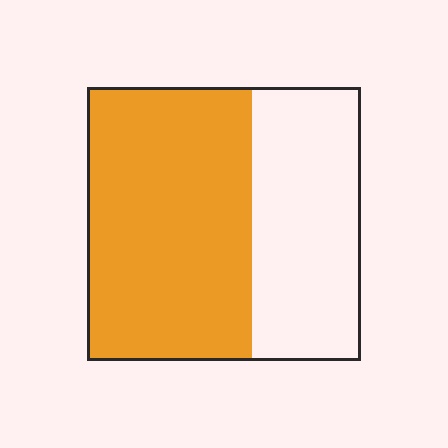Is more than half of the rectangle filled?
Yes.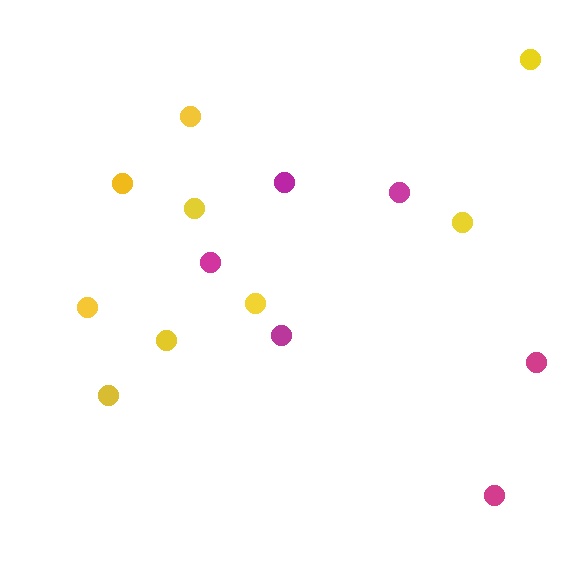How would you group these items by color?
There are 2 groups: one group of yellow circles (9) and one group of magenta circles (6).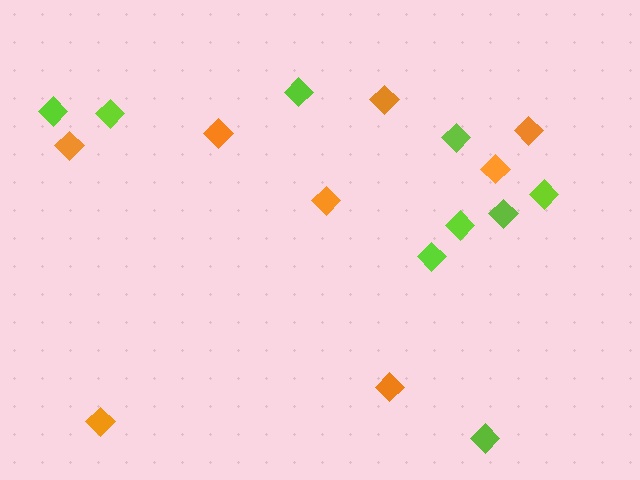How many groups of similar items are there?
There are 2 groups: one group of orange diamonds (8) and one group of lime diamonds (9).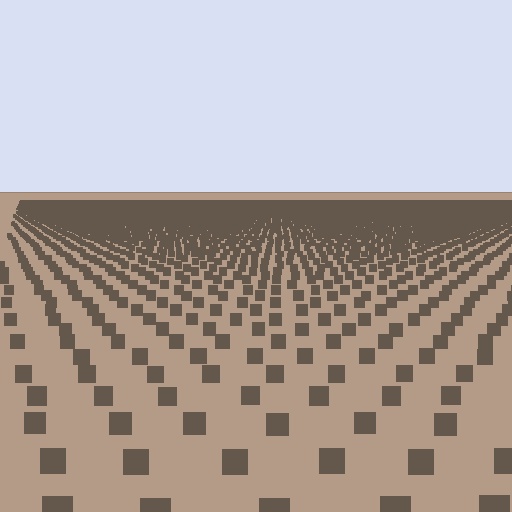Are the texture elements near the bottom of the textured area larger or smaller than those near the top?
Larger. Near the bottom, elements are closer to the viewer and appear at a bigger on-screen size.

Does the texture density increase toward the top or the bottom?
Density increases toward the top.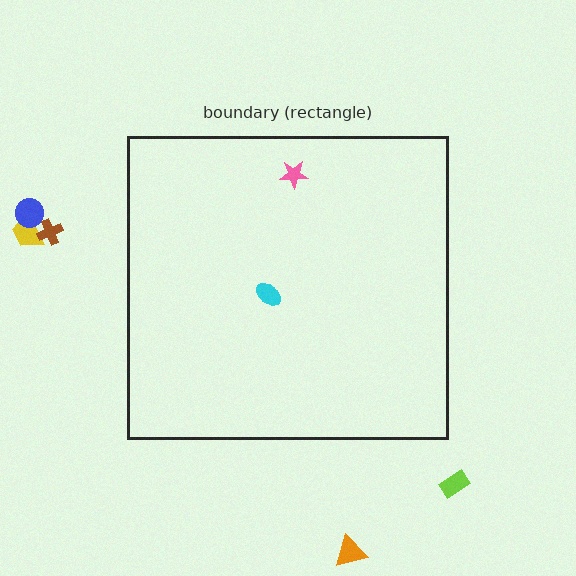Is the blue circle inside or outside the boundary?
Outside.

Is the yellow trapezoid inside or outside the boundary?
Outside.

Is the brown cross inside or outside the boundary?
Outside.